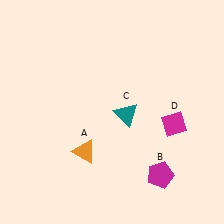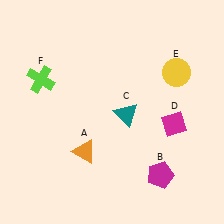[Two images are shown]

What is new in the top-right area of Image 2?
A yellow circle (E) was added in the top-right area of Image 2.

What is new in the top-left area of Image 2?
A lime cross (F) was added in the top-left area of Image 2.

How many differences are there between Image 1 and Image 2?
There are 2 differences between the two images.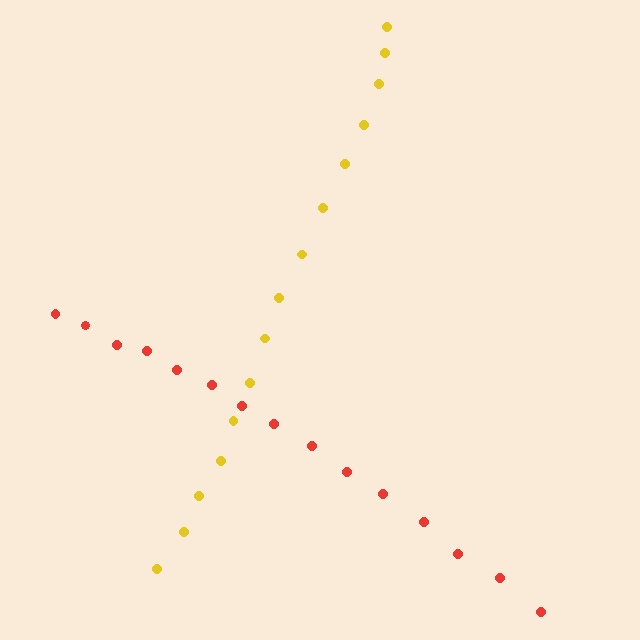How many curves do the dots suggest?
There are 2 distinct paths.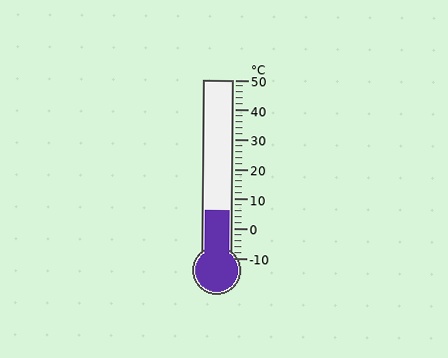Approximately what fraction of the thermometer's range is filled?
The thermometer is filled to approximately 25% of its range.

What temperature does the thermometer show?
The thermometer shows approximately 6°C.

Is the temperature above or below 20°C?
The temperature is below 20°C.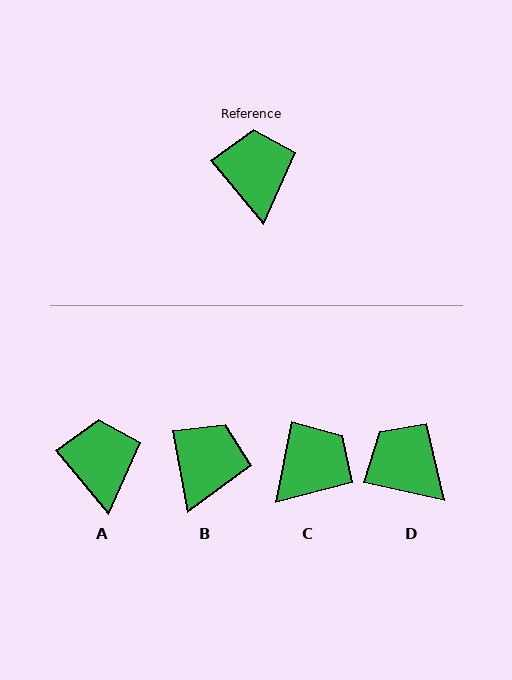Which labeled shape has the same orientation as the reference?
A.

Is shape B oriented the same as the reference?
No, it is off by about 30 degrees.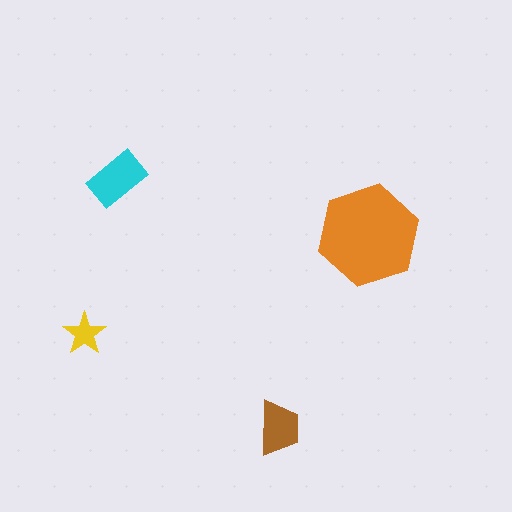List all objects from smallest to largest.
The yellow star, the brown trapezoid, the cyan rectangle, the orange hexagon.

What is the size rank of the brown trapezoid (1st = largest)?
3rd.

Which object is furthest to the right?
The orange hexagon is rightmost.